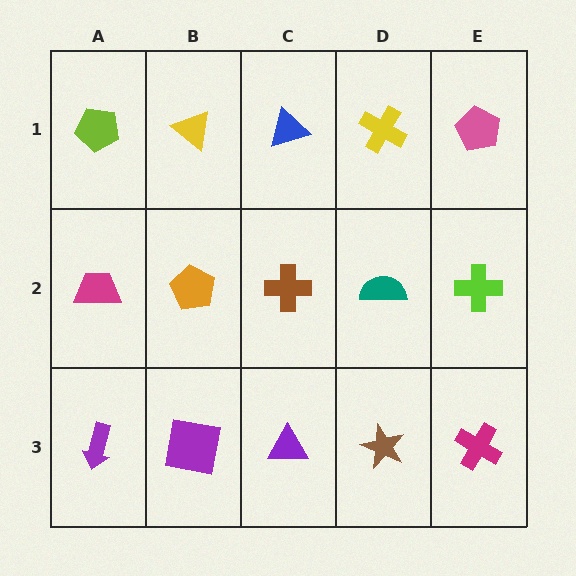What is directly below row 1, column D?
A teal semicircle.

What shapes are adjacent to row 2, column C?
A blue triangle (row 1, column C), a purple triangle (row 3, column C), an orange pentagon (row 2, column B), a teal semicircle (row 2, column D).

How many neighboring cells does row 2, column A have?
3.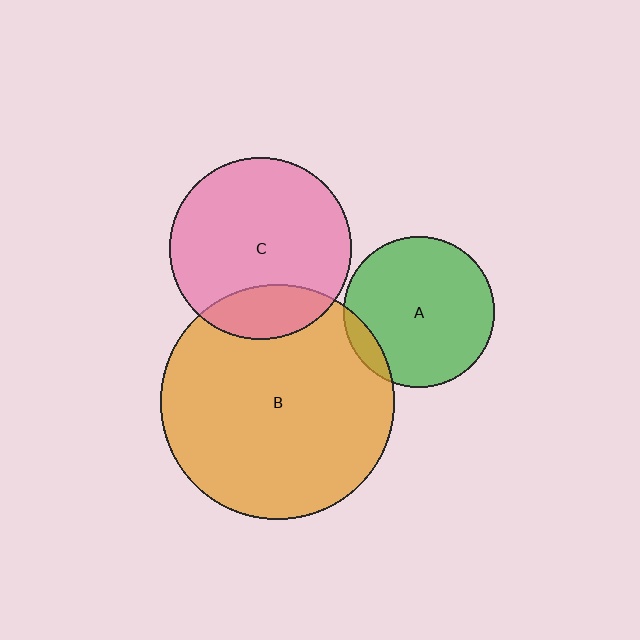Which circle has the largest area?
Circle B (orange).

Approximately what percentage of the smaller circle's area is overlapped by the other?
Approximately 10%.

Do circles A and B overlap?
Yes.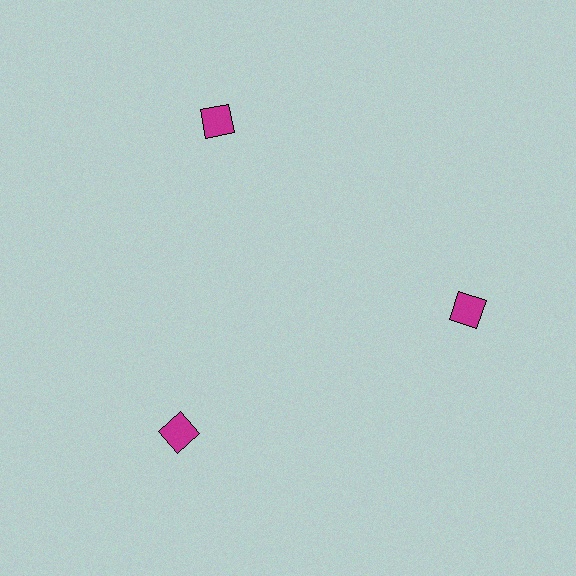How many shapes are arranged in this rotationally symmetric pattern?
There are 3 shapes, arranged in 3 groups of 1.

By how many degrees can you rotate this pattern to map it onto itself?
The pattern maps onto itself every 120 degrees of rotation.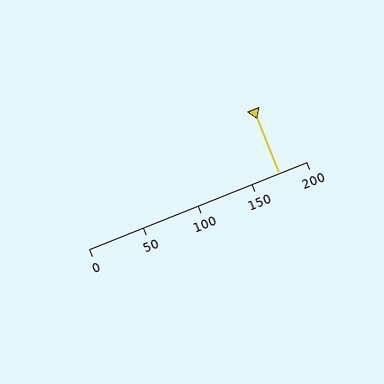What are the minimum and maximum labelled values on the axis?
The axis runs from 0 to 200.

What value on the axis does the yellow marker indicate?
The marker indicates approximately 175.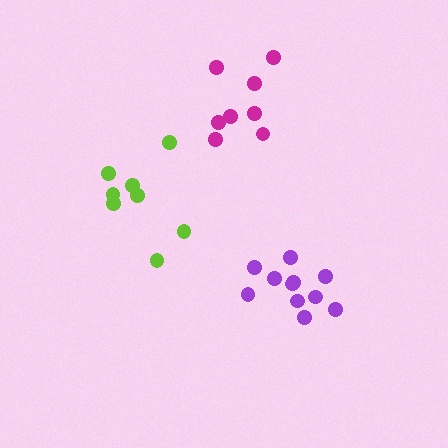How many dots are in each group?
Group 1: 11 dots, Group 2: 8 dots, Group 3: 8 dots (27 total).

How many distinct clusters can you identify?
There are 3 distinct clusters.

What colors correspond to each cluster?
The clusters are colored: purple, lime, magenta.